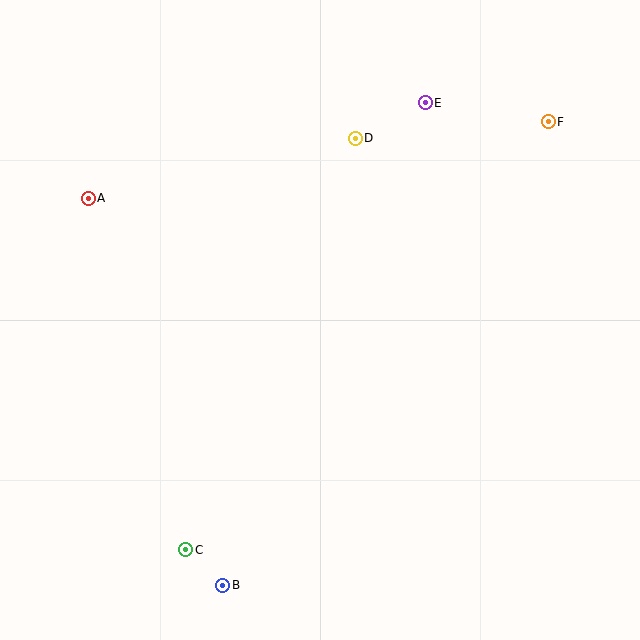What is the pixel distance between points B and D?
The distance between B and D is 466 pixels.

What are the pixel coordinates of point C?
Point C is at (186, 550).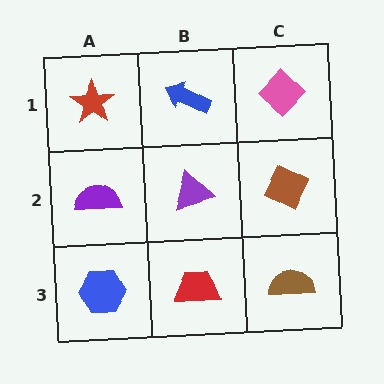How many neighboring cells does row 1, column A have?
2.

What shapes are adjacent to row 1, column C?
A brown diamond (row 2, column C), a blue arrow (row 1, column B).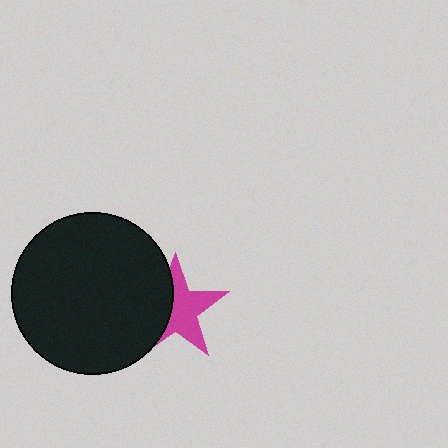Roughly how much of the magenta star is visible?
About half of it is visible (roughly 59%).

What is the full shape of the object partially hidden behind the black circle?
The partially hidden object is a magenta star.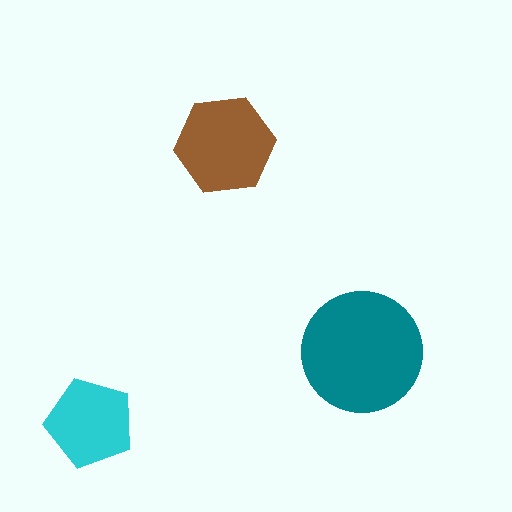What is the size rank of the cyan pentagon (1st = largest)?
3rd.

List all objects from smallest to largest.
The cyan pentagon, the brown hexagon, the teal circle.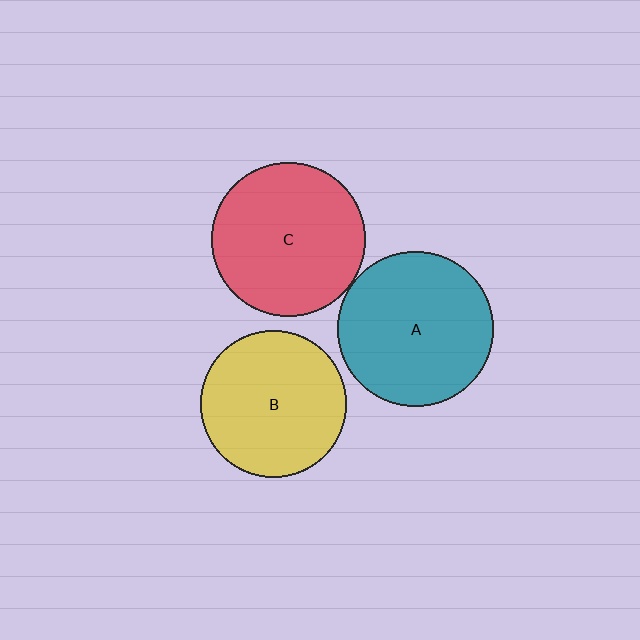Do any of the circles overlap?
No, none of the circles overlap.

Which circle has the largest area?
Circle A (teal).